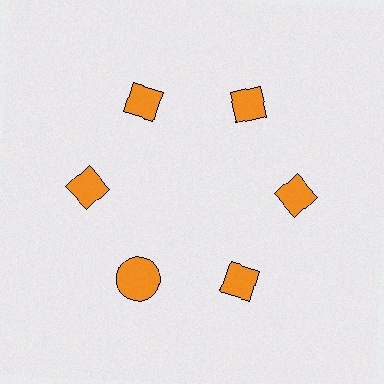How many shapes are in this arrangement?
There are 6 shapes arranged in a ring pattern.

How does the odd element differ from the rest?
It has a different shape: circle instead of diamond.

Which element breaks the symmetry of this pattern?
The orange circle at roughly the 7 o'clock position breaks the symmetry. All other shapes are orange diamonds.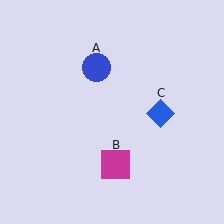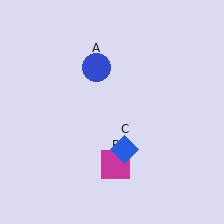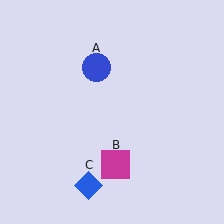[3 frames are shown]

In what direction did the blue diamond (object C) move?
The blue diamond (object C) moved down and to the left.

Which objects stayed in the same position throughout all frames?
Blue circle (object A) and magenta square (object B) remained stationary.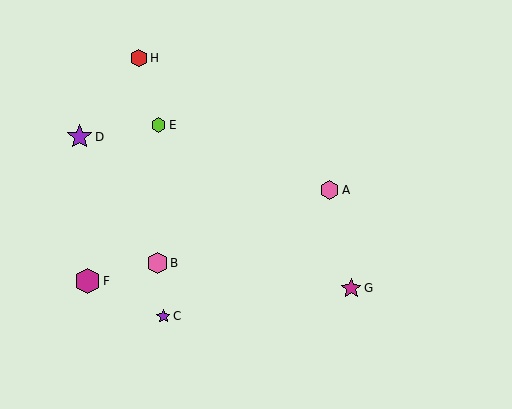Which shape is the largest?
The purple star (labeled D) is the largest.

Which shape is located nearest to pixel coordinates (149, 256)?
The pink hexagon (labeled B) at (157, 263) is nearest to that location.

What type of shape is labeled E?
Shape E is a lime hexagon.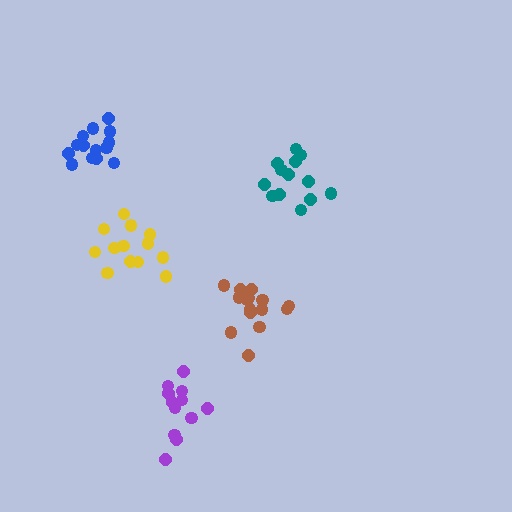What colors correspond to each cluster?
The clusters are colored: brown, blue, teal, yellow, purple.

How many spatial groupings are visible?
There are 5 spatial groupings.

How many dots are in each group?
Group 1: 16 dots, Group 2: 14 dots, Group 3: 13 dots, Group 4: 13 dots, Group 5: 12 dots (68 total).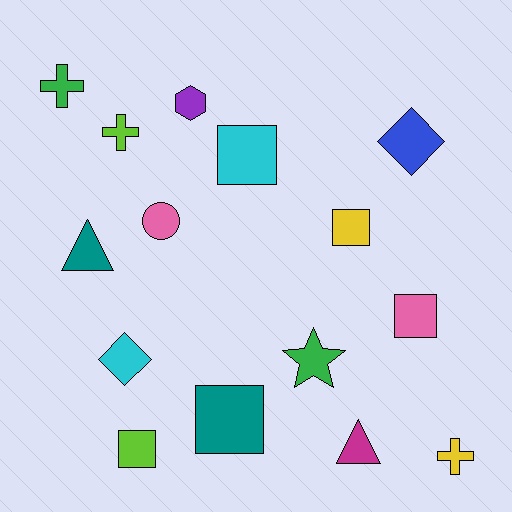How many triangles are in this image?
There are 2 triangles.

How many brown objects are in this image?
There are no brown objects.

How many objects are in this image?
There are 15 objects.